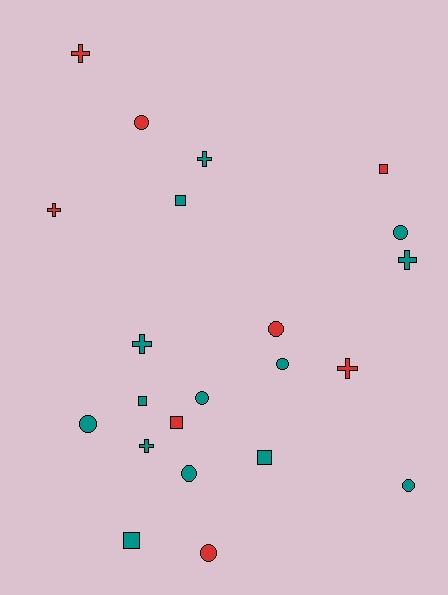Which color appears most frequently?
Teal, with 14 objects.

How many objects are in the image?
There are 22 objects.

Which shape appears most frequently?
Circle, with 9 objects.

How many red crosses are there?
There are 3 red crosses.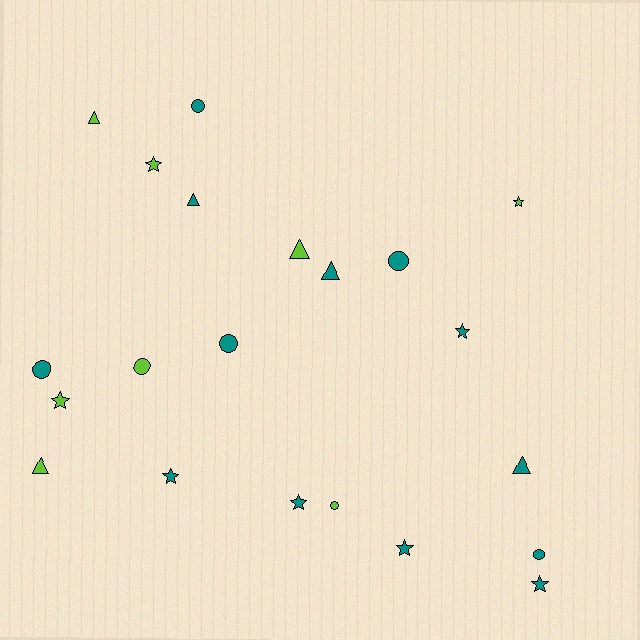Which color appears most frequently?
Teal, with 13 objects.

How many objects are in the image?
There are 21 objects.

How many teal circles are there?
There are 5 teal circles.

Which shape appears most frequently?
Star, with 8 objects.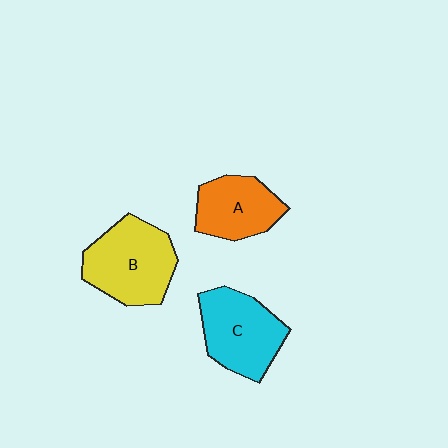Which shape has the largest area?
Shape B (yellow).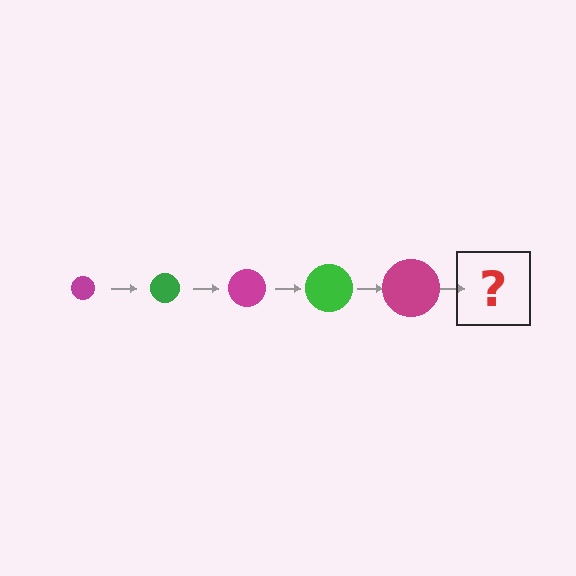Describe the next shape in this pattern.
It should be a green circle, larger than the previous one.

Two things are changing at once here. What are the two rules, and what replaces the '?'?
The two rules are that the circle grows larger each step and the color cycles through magenta and green. The '?' should be a green circle, larger than the previous one.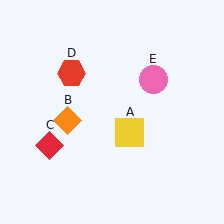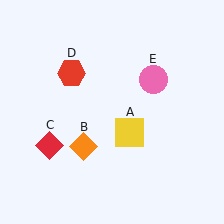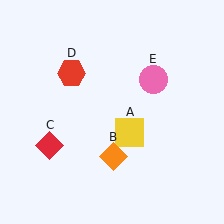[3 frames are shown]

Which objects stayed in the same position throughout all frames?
Yellow square (object A) and red diamond (object C) and red hexagon (object D) and pink circle (object E) remained stationary.